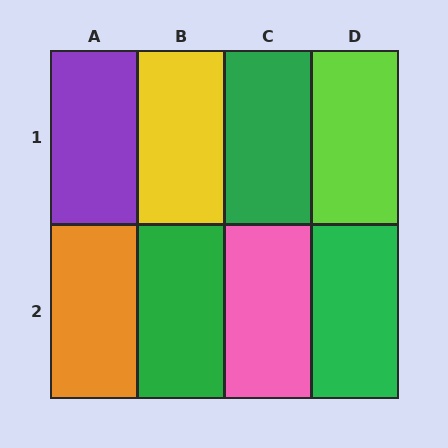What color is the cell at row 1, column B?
Yellow.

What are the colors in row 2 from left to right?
Orange, green, pink, green.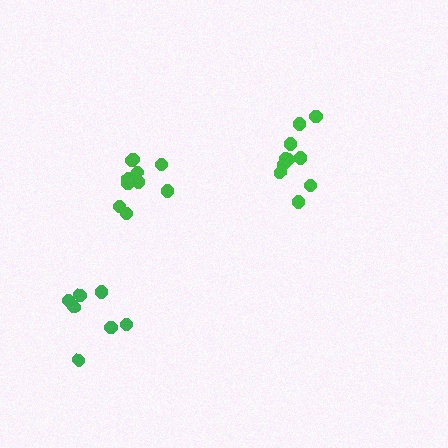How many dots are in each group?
Group 1: 7 dots, Group 2: 10 dots, Group 3: 10 dots (27 total).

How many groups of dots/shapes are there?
There are 3 groups.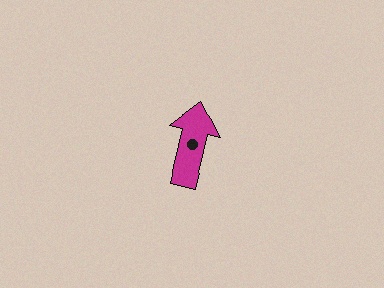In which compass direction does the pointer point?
North.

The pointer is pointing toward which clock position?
Roughly 12 o'clock.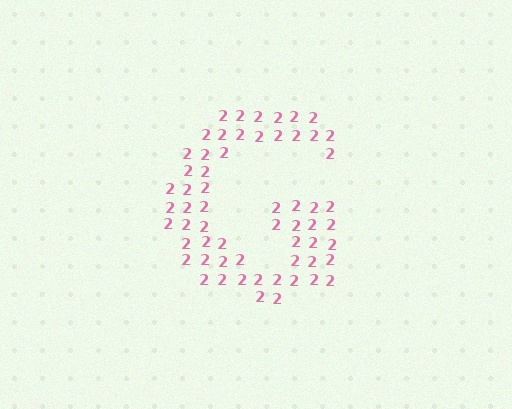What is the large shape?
The large shape is the letter G.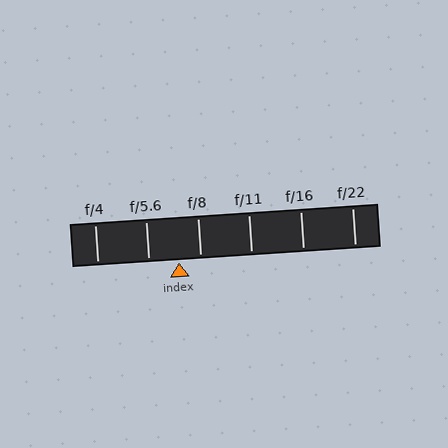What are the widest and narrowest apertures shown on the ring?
The widest aperture shown is f/4 and the narrowest is f/22.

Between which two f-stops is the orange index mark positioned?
The index mark is between f/5.6 and f/8.